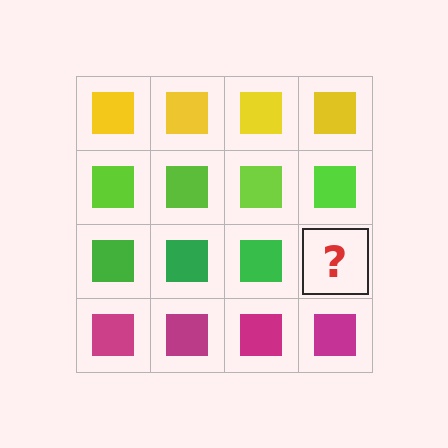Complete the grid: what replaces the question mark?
The question mark should be replaced with a green square.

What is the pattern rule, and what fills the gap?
The rule is that each row has a consistent color. The gap should be filled with a green square.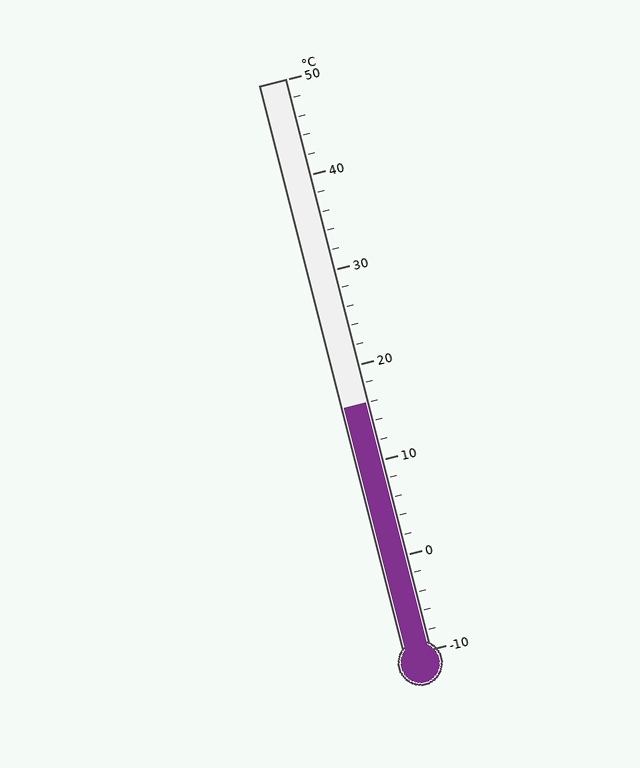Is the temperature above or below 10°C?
The temperature is above 10°C.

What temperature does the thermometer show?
The thermometer shows approximately 16°C.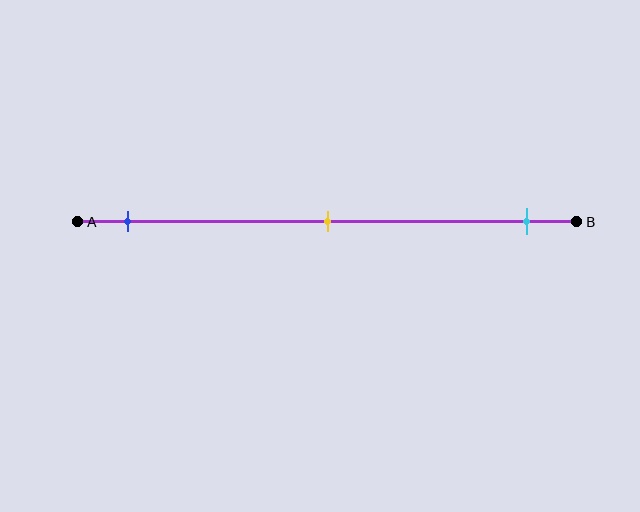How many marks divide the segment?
There are 3 marks dividing the segment.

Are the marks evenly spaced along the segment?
Yes, the marks are approximately evenly spaced.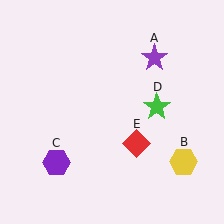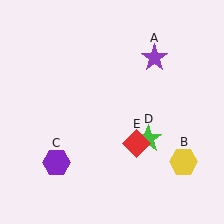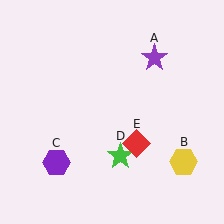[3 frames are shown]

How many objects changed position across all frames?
1 object changed position: green star (object D).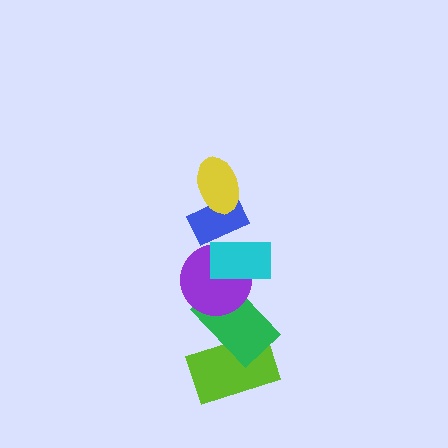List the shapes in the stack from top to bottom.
From top to bottom: the yellow ellipse, the blue rectangle, the cyan rectangle, the purple circle, the green rectangle, the lime rectangle.